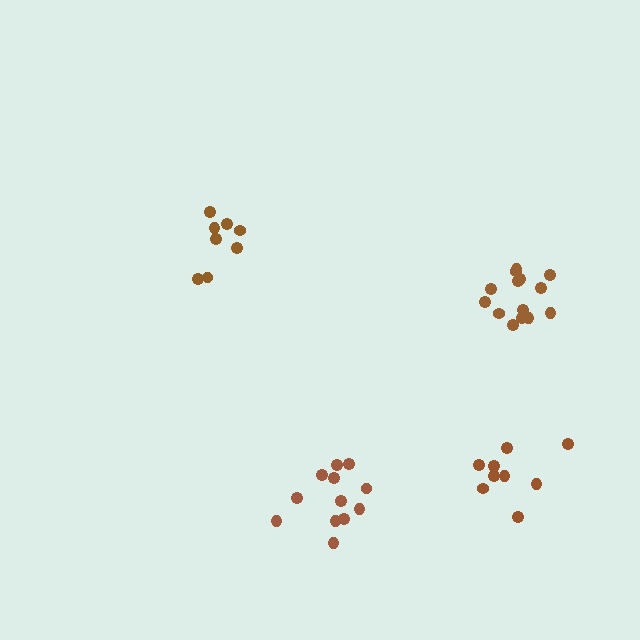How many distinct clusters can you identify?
There are 4 distinct clusters.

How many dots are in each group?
Group 1: 14 dots, Group 2: 12 dots, Group 3: 8 dots, Group 4: 9 dots (43 total).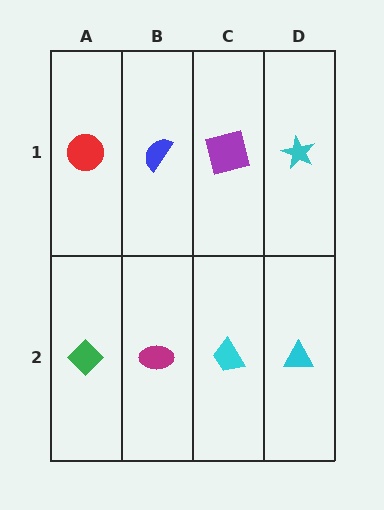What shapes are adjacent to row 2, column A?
A red circle (row 1, column A), a magenta ellipse (row 2, column B).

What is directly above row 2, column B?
A blue semicircle.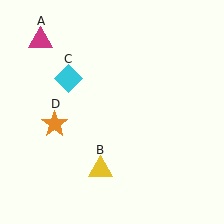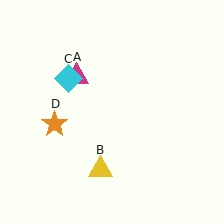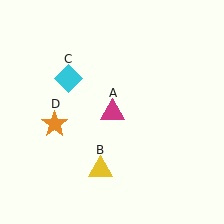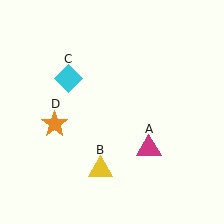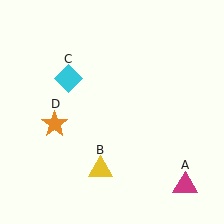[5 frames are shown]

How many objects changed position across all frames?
1 object changed position: magenta triangle (object A).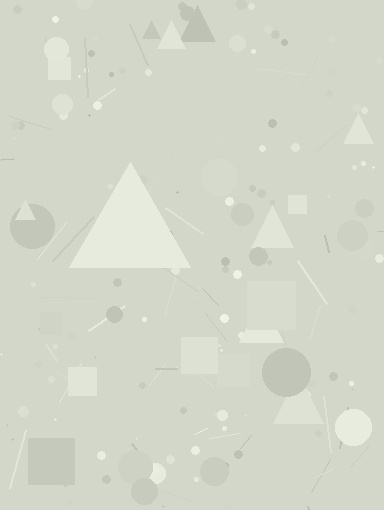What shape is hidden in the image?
A triangle is hidden in the image.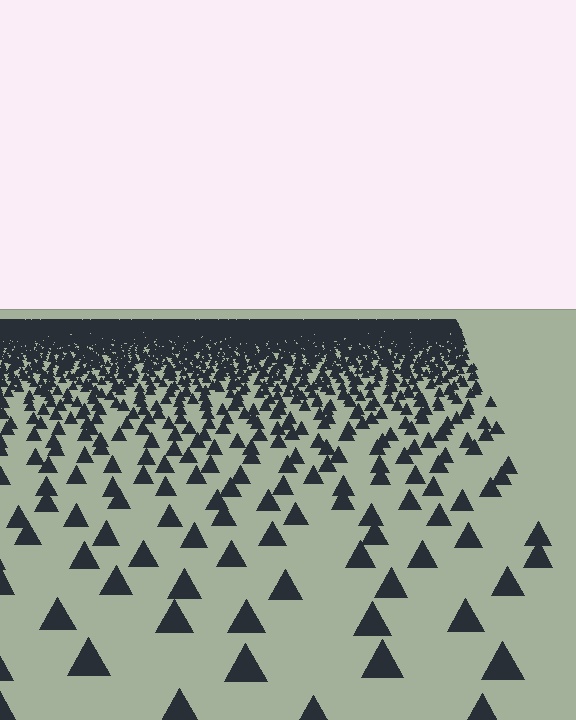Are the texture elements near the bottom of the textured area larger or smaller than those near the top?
Larger. Near the bottom, elements are closer to the viewer and appear at a bigger on-screen size.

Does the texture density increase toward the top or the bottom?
Density increases toward the top.